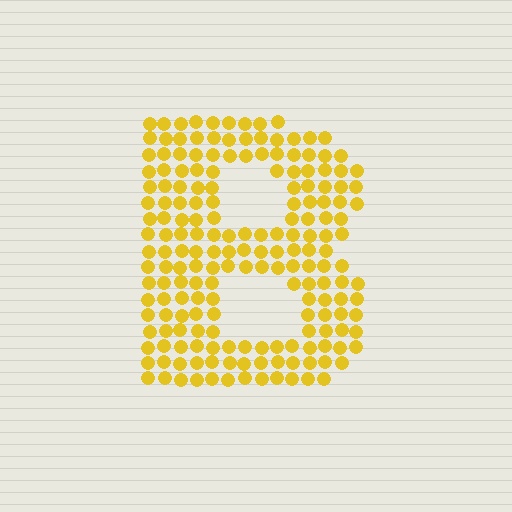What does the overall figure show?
The overall figure shows the letter B.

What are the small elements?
The small elements are circles.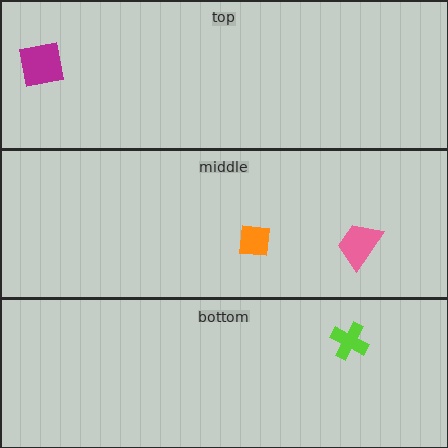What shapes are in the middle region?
The pink trapezoid, the orange square.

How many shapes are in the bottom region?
1.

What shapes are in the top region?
The magenta square.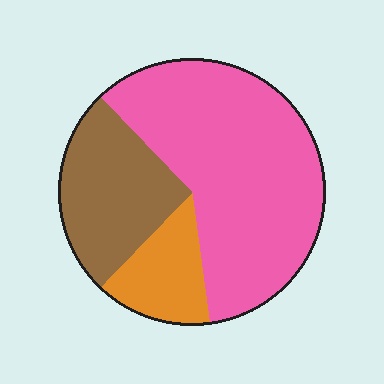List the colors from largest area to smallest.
From largest to smallest: pink, brown, orange.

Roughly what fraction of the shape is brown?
Brown covers 26% of the shape.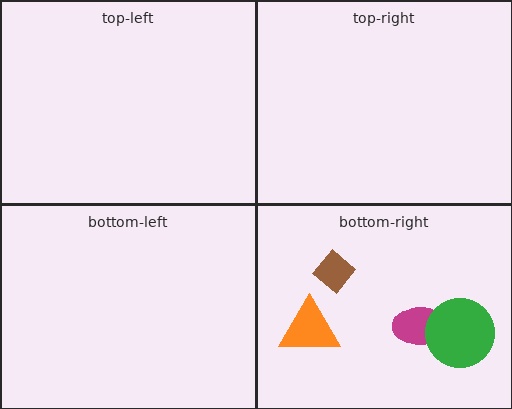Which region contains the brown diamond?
The bottom-right region.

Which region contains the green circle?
The bottom-right region.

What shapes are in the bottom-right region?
The brown diamond, the orange triangle, the magenta ellipse, the green circle.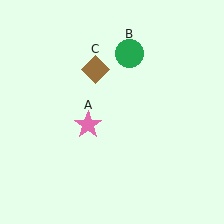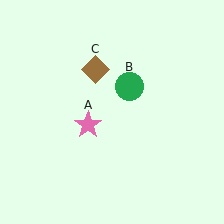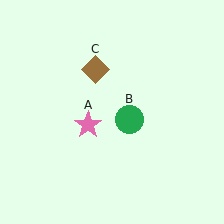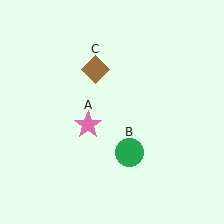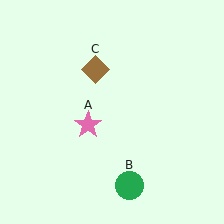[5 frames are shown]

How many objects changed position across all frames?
1 object changed position: green circle (object B).